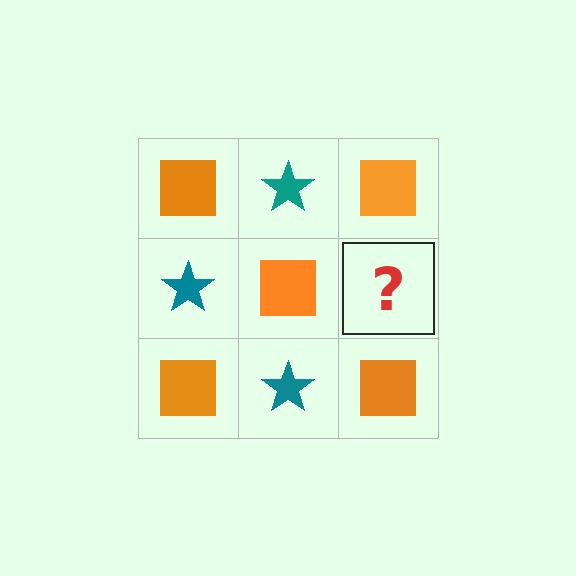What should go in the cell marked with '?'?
The missing cell should contain a teal star.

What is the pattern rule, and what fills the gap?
The rule is that it alternates orange square and teal star in a checkerboard pattern. The gap should be filled with a teal star.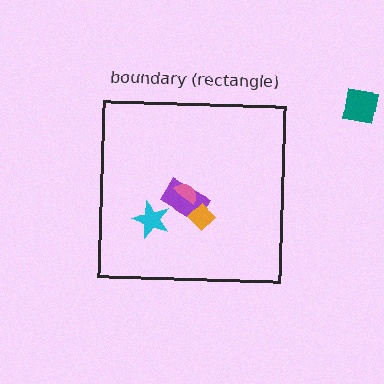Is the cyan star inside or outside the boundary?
Inside.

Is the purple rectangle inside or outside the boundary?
Inside.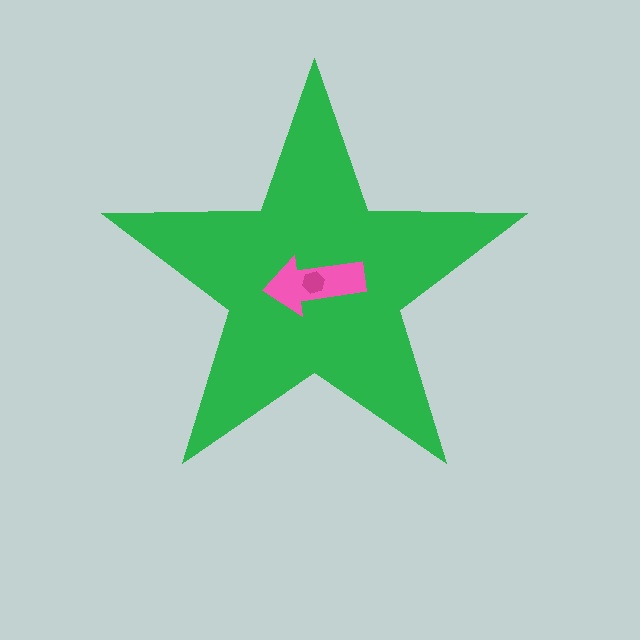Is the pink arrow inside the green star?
Yes.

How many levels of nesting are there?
3.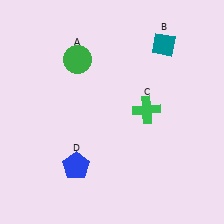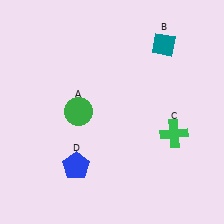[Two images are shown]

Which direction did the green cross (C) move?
The green cross (C) moved right.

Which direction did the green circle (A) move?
The green circle (A) moved down.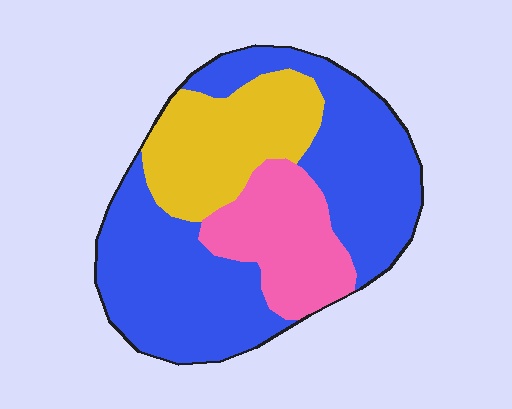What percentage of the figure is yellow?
Yellow takes up between a sixth and a third of the figure.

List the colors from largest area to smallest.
From largest to smallest: blue, yellow, pink.